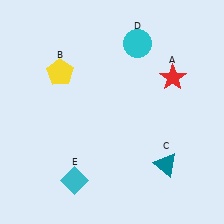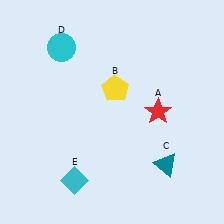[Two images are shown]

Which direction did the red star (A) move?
The red star (A) moved down.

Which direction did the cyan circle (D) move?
The cyan circle (D) moved left.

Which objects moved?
The objects that moved are: the red star (A), the yellow pentagon (B), the cyan circle (D).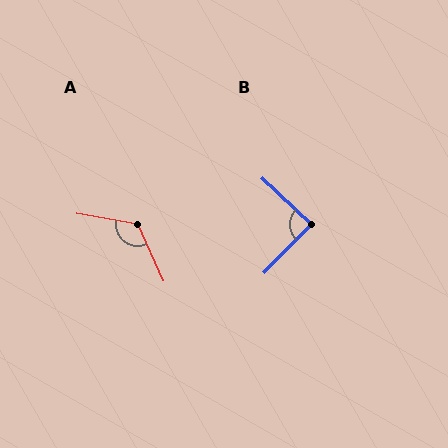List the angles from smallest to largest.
B (89°), A (124°).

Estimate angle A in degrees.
Approximately 124 degrees.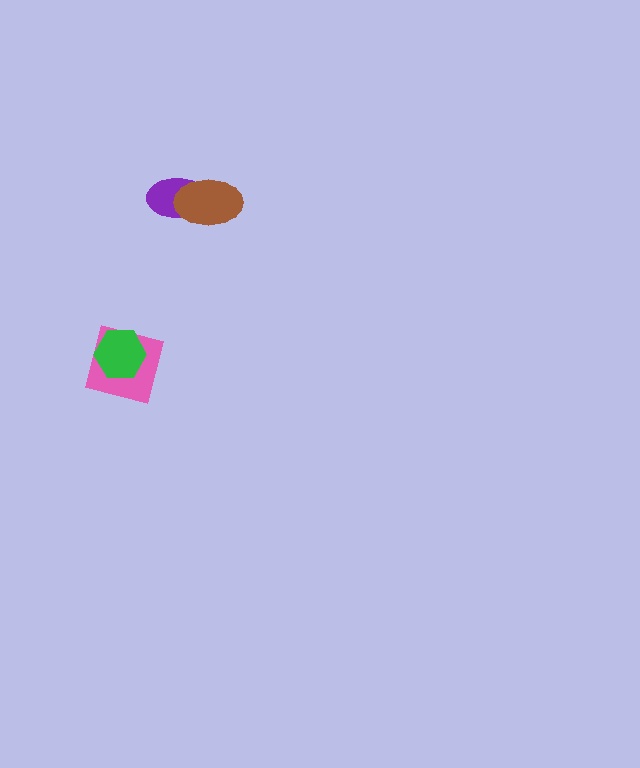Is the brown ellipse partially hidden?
No, no other shape covers it.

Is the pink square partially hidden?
Yes, it is partially covered by another shape.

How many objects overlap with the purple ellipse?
1 object overlaps with the purple ellipse.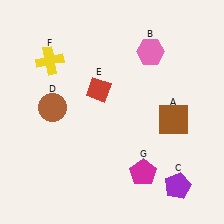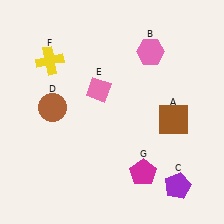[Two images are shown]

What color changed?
The diamond (E) changed from red in Image 1 to pink in Image 2.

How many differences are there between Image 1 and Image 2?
There is 1 difference between the two images.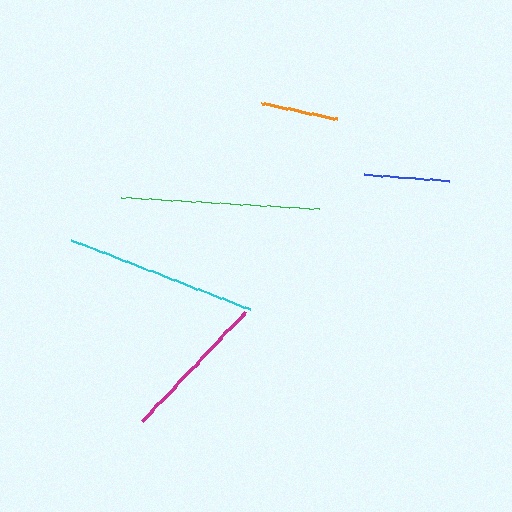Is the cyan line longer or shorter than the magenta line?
The cyan line is longer than the magenta line.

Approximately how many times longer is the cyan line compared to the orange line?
The cyan line is approximately 2.5 times the length of the orange line.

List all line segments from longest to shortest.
From longest to shortest: green, cyan, magenta, blue, orange.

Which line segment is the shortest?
The orange line is the shortest at approximately 77 pixels.